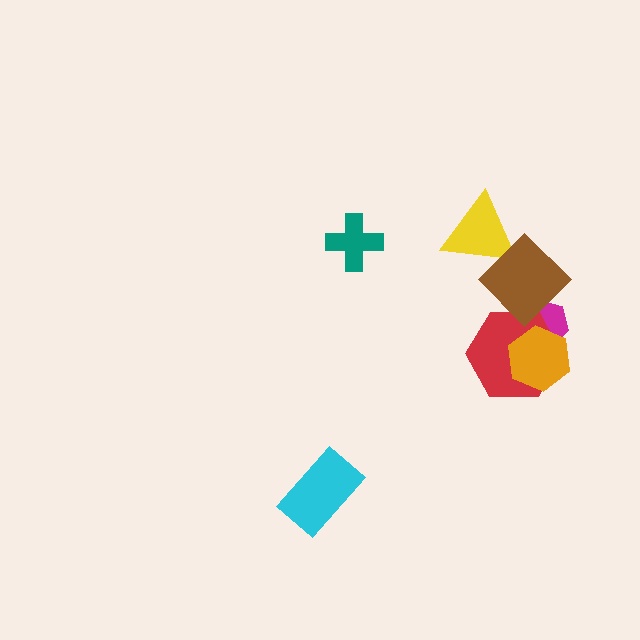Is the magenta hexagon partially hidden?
Yes, it is partially covered by another shape.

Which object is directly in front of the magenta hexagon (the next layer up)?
The red hexagon is directly in front of the magenta hexagon.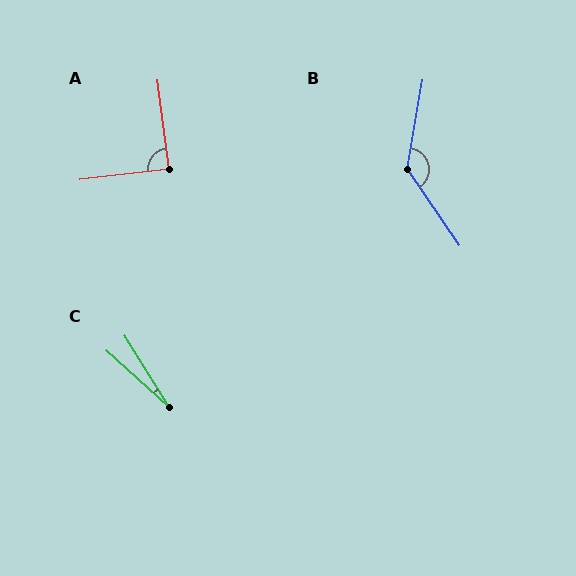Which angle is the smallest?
C, at approximately 16 degrees.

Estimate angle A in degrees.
Approximately 90 degrees.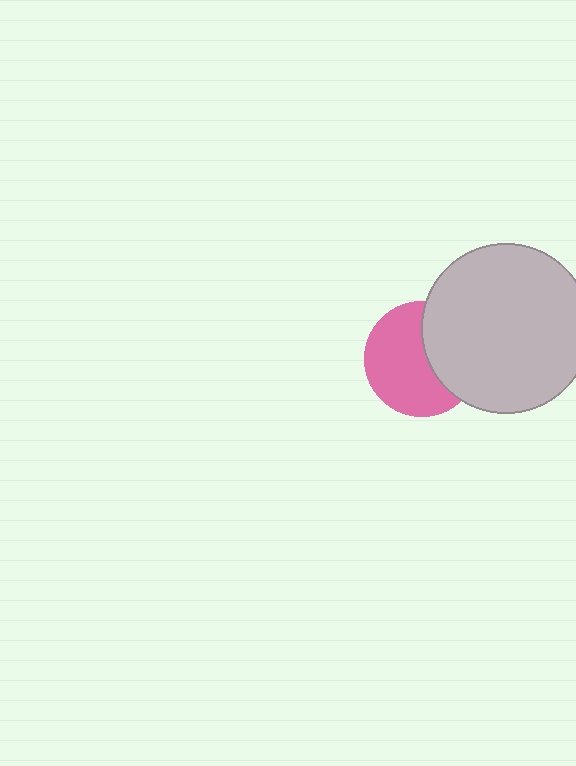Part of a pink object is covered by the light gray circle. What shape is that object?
It is a circle.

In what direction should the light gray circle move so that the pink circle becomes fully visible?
The light gray circle should move right. That is the shortest direction to clear the overlap and leave the pink circle fully visible.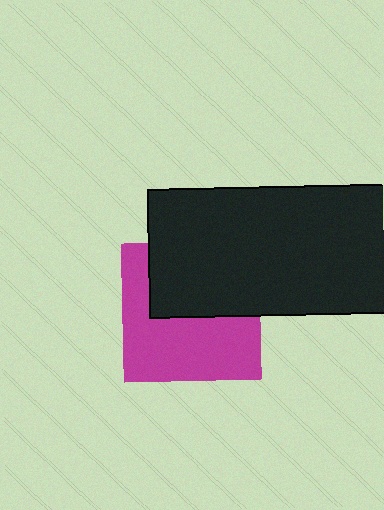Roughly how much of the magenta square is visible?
About half of it is visible (roughly 56%).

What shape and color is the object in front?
The object in front is a black rectangle.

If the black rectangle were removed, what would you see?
You would see the complete magenta square.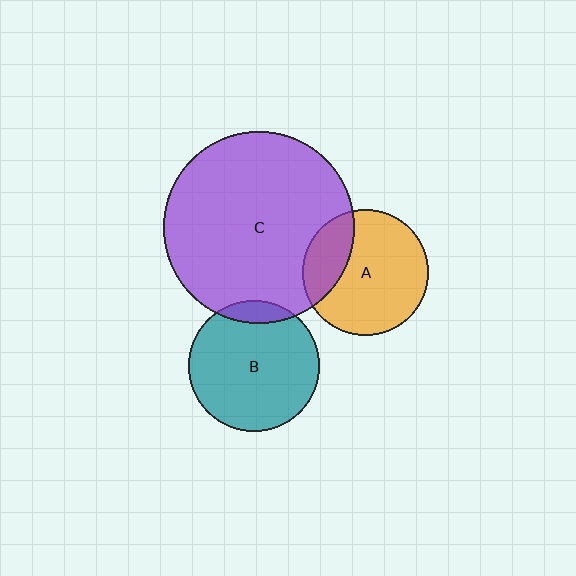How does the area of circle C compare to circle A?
Approximately 2.3 times.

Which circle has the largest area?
Circle C (purple).